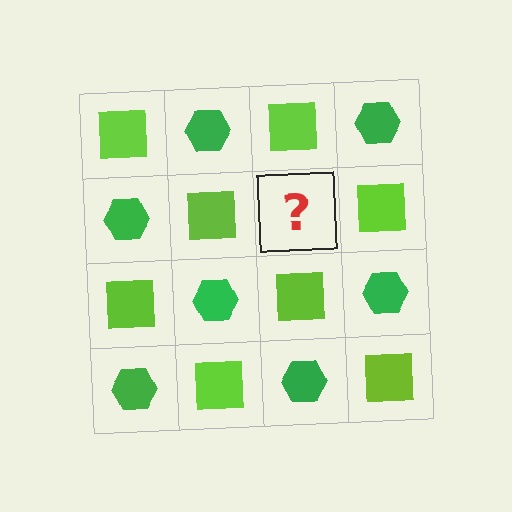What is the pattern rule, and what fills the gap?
The rule is that it alternates lime square and green hexagon in a checkerboard pattern. The gap should be filled with a green hexagon.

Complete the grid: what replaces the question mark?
The question mark should be replaced with a green hexagon.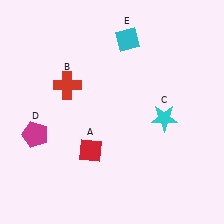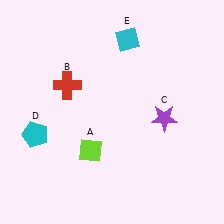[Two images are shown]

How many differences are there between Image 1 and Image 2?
There are 3 differences between the two images.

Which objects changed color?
A changed from red to lime. C changed from cyan to purple. D changed from magenta to cyan.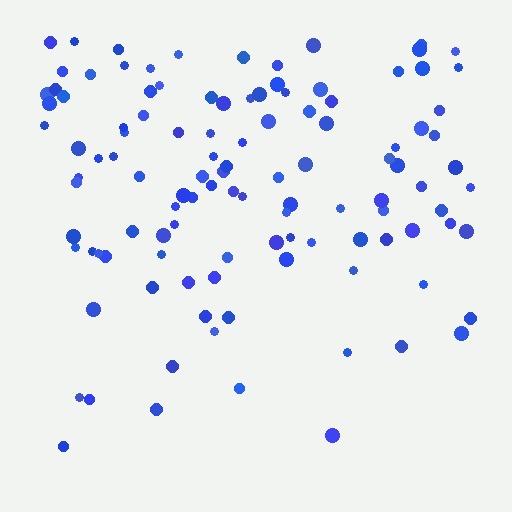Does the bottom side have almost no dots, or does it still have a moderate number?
Still a moderate number, just noticeably fewer than the top.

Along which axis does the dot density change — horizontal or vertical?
Vertical.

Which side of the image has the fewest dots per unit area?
The bottom.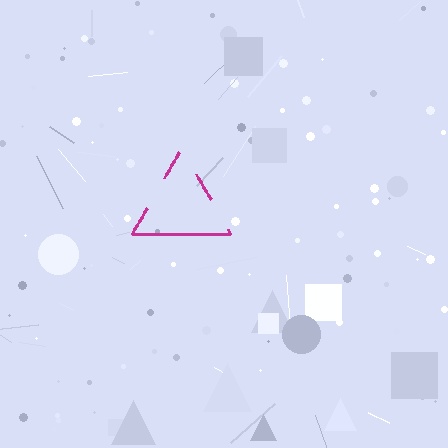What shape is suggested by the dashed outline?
The dashed outline suggests a triangle.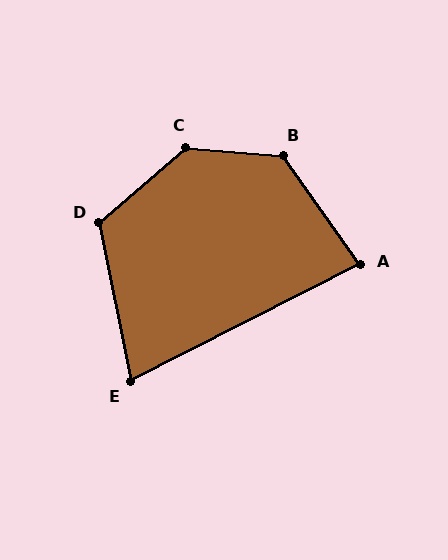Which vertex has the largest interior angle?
C, at approximately 134 degrees.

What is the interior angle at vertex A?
Approximately 81 degrees (acute).